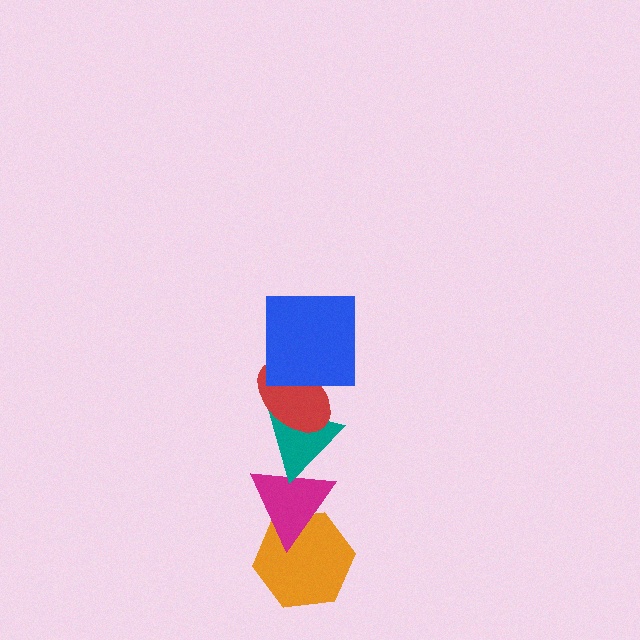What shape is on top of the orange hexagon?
The magenta triangle is on top of the orange hexagon.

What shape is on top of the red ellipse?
The blue square is on top of the red ellipse.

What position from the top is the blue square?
The blue square is 1st from the top.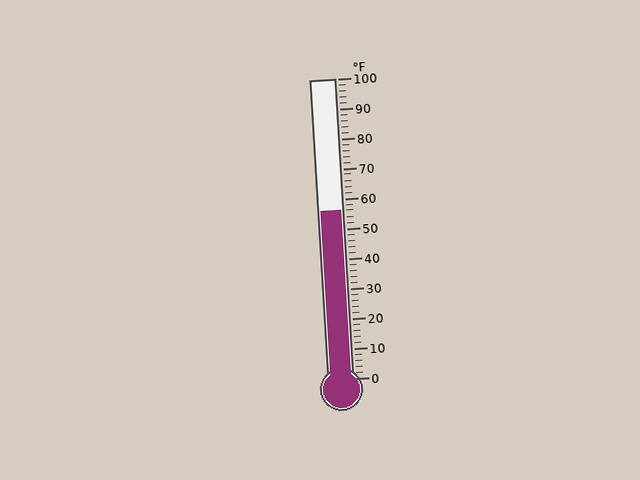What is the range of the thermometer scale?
The thermometer scale ranges from 0°F to 100°F.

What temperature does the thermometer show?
The thermometer shows approximately 56°F.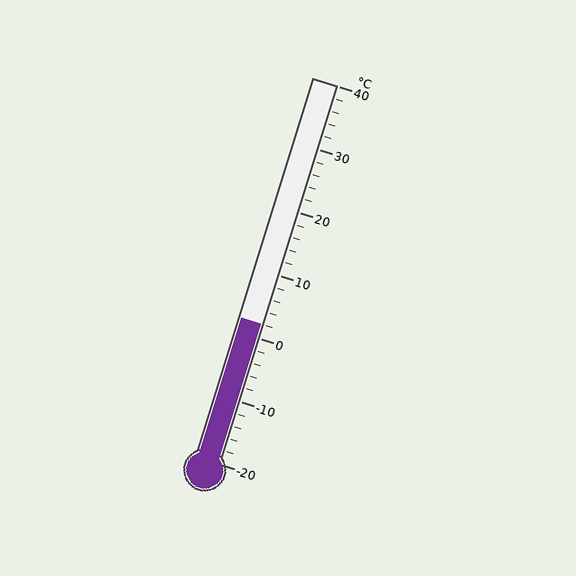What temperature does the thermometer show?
The thermometer shows approximately 2°C.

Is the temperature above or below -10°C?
The temperature is above -10°C.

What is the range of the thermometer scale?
The thermometer scale ranges from -20°C to 40°C.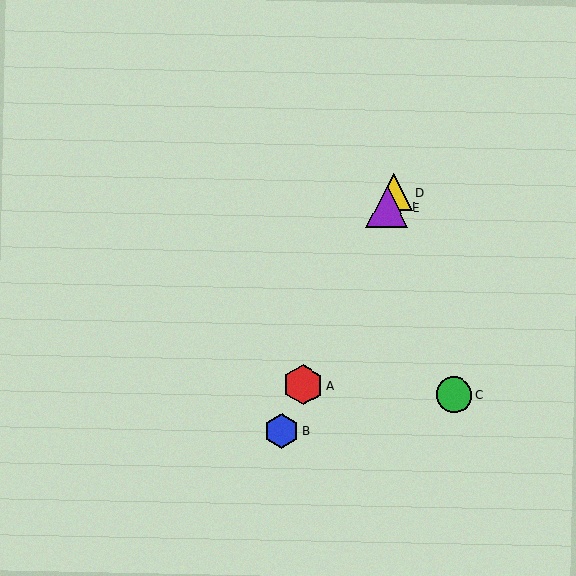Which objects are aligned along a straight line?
Objects A, B, D, E are aligned along a straight line.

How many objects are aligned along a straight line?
4 objects (A, B, D, E) are aligned along a straight line.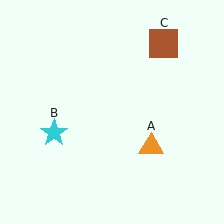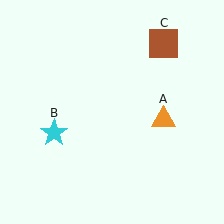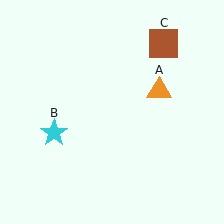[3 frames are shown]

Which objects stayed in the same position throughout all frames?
Cyan star (object B) and brown square (object C) remained stationary.